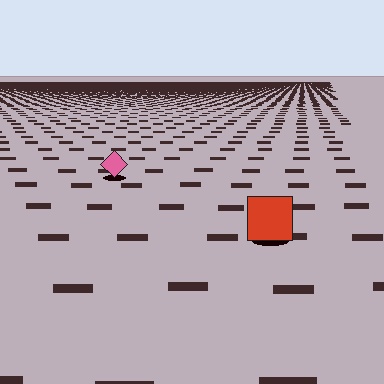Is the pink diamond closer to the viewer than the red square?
No. The red square is closer — you can tell from the texture gradient: the ground texture is coarser near it.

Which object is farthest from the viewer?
The pink diamond is farthest from the viewer. It appears smaller and the ground texture around it is denser.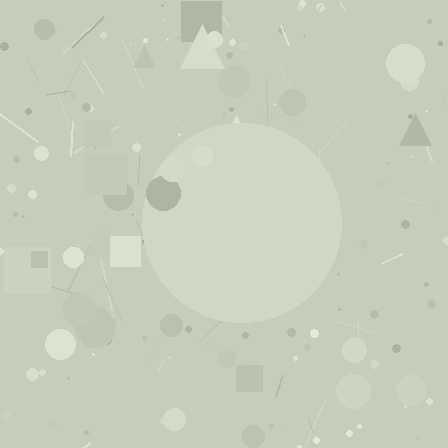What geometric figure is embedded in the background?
A circle is embedded in the background.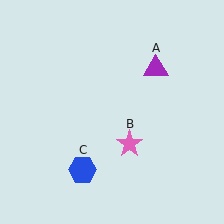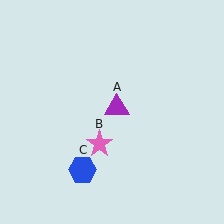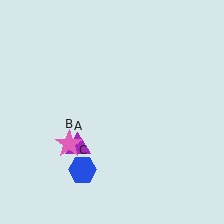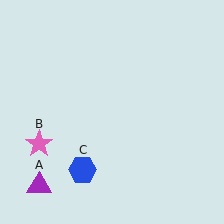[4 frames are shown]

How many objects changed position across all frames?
2 objects changed position: purple triangle (object A), pink star (object B).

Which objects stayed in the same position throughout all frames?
Blue hexagon (object C) remained stationary.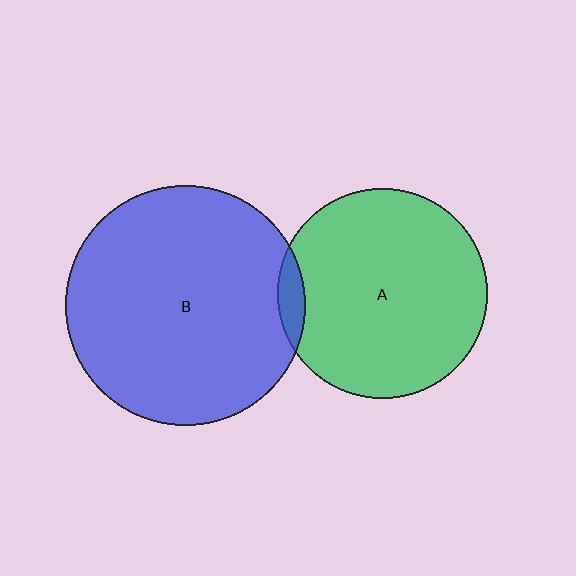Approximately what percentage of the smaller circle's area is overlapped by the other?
Approximately 5%.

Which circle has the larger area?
Circle B (blue).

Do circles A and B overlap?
Yes.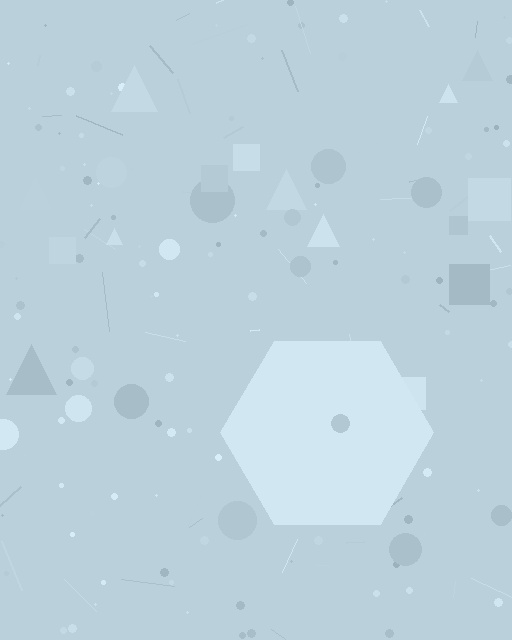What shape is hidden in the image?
A hexagon is hidden in the image.